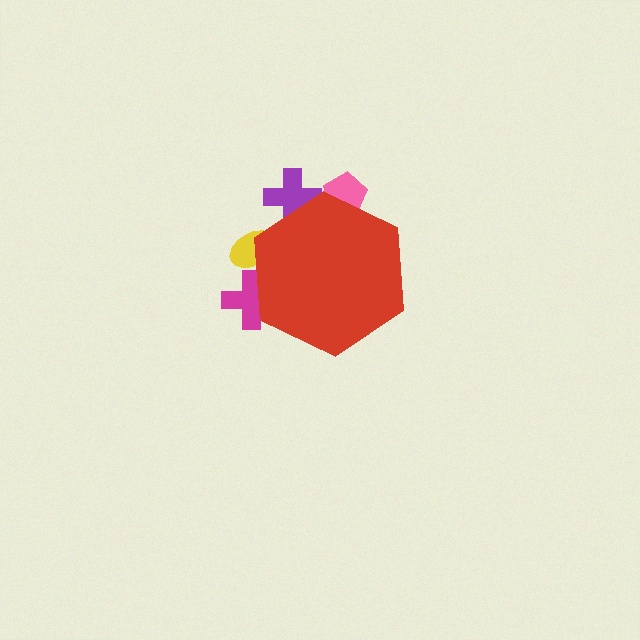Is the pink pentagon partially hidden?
Yes, the pink pentagon is partially hidden behind the red hexagon.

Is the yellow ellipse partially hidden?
Yes, the yellow ellipse is partially hidden behind the red hexagon.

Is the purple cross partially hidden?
Yes, the purple cross is partially hidden behind the red hexagon.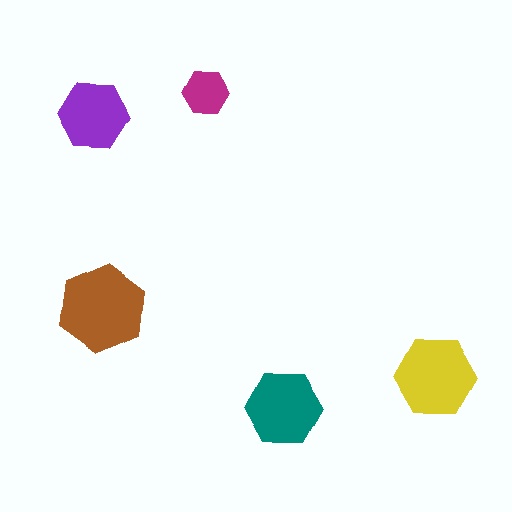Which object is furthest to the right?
The yellow hexagon is rightmost.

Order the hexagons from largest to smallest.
the brown one, the yellow one, the teal one, the purple one, the magenta one.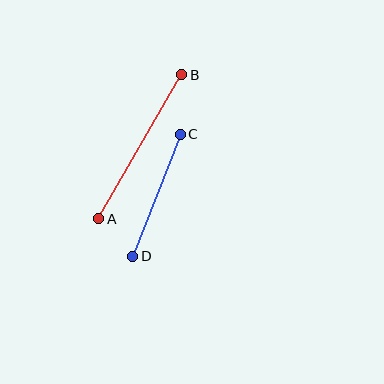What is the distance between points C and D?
The distance is approximately 131 pixels.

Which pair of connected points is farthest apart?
Points A and B are farthest apart.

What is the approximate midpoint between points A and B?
The midpoint is at approximately (140, 147) pixels.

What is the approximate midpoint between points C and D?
The midpoint is at approximately (156, 195) pixels.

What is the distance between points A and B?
The distance is approximately 166 pixels.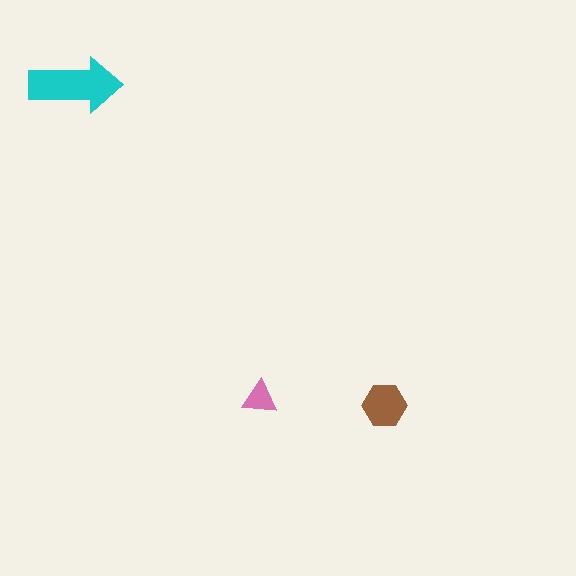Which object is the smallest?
The pink triangle.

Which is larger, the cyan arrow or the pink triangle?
The cyan arrow.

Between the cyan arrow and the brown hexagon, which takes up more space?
The cyan arrow.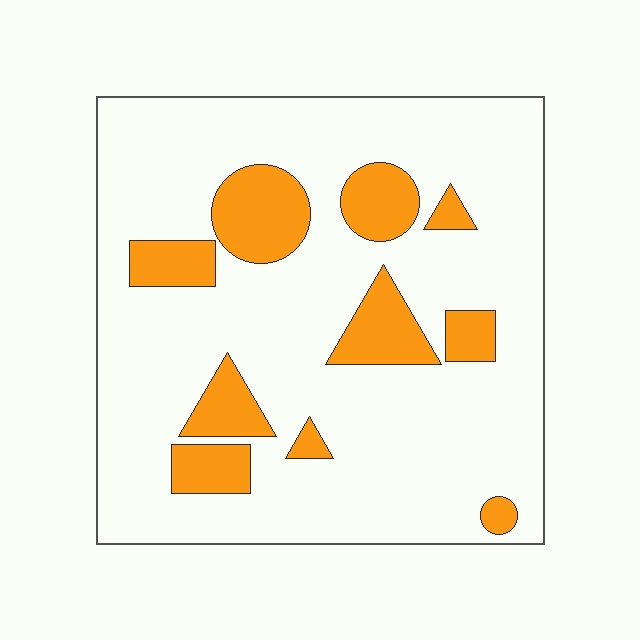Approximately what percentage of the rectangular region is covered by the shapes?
Approximately 20%.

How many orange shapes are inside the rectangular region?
10.